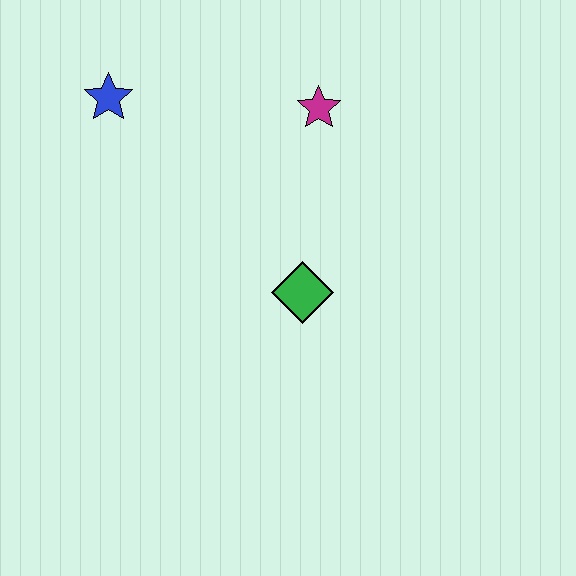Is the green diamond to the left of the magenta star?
Yes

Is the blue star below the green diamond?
No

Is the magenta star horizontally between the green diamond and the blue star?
No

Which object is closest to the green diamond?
The magenta star is closest to the green diamond.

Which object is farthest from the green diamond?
The blue star is farthest from the green diamond.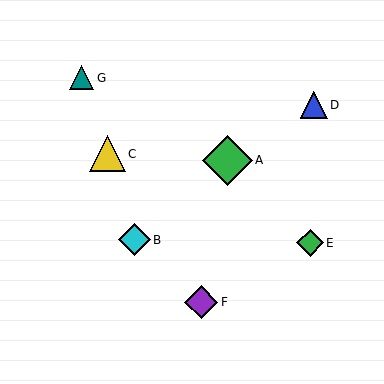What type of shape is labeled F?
Shape F is a purple diamond.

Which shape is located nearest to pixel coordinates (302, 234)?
The green diamond (labeled E) at (310, 243) is nearest to that location.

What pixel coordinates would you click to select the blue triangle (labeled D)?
Click at (314, 105) to select the blue triangle D.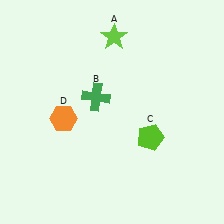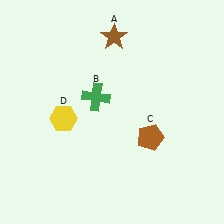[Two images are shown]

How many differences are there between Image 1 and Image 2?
There are 3 differences between the two images.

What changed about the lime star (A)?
In Image 1, A is lime. In Image 2, it changed to brown.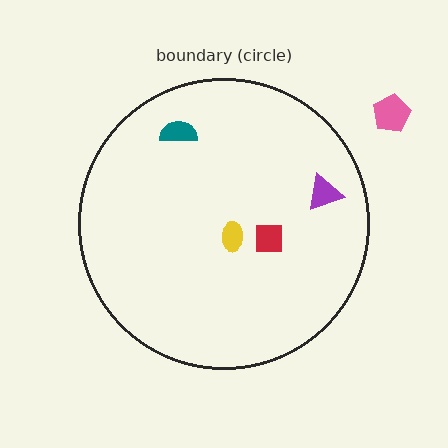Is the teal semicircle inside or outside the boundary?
Inside.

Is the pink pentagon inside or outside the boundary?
Outside.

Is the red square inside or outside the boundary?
Inside.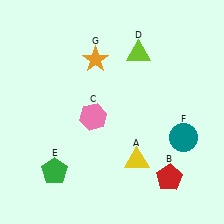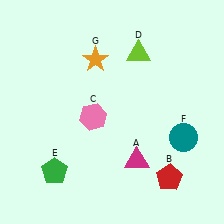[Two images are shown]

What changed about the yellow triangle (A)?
In Image 1, A is yellow. In Image 2, it changed to magenta.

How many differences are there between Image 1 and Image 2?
There is 1 difference between the two images.